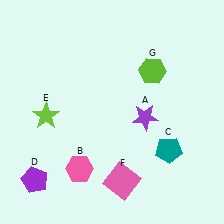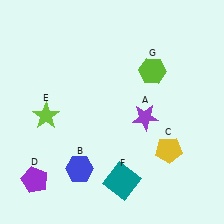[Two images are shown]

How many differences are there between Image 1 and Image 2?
There are 3 differences between the two images.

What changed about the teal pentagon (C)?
In Image 1, C is teal. In Image 2, it changed to yellow.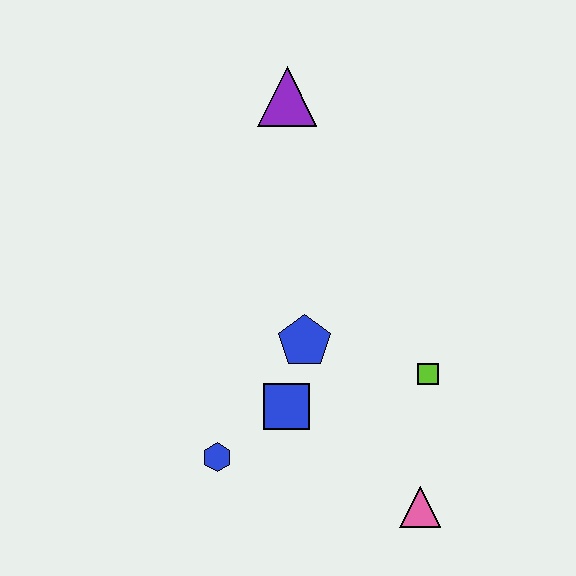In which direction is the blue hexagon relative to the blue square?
The blue hexagon is to the left of the blue square.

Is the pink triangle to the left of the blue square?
No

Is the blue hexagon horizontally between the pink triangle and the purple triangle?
No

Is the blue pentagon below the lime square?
No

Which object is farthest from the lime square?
The purple triangle is farthest from the lime square.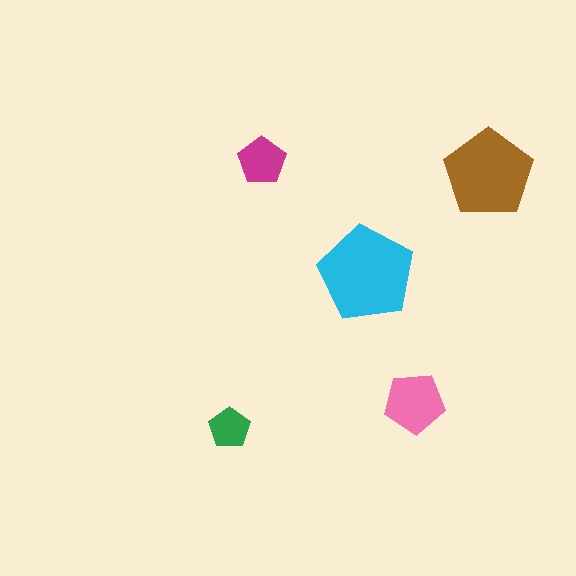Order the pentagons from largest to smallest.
the cyan one, the brown one, the pink one, the magenta one, the green one.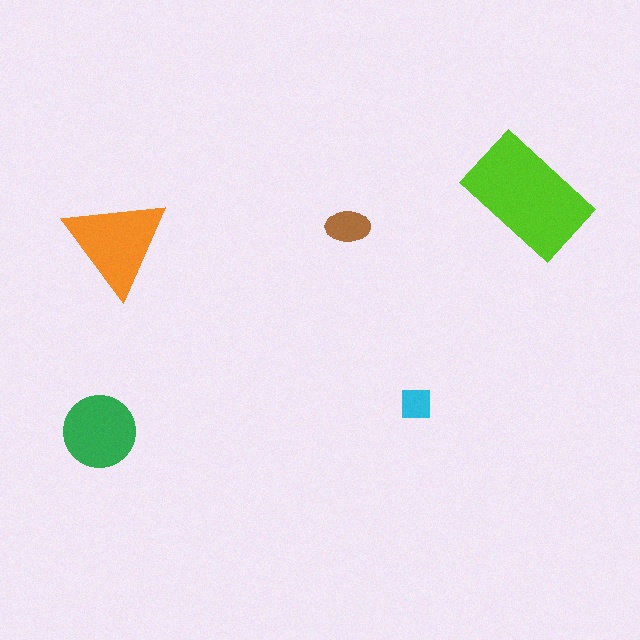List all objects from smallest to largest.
The cyan square, the brown ellipse, the green circle, the orange triangle, the lime rectangle.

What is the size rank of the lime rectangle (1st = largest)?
1st.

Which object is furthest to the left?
The green circle is leftmost.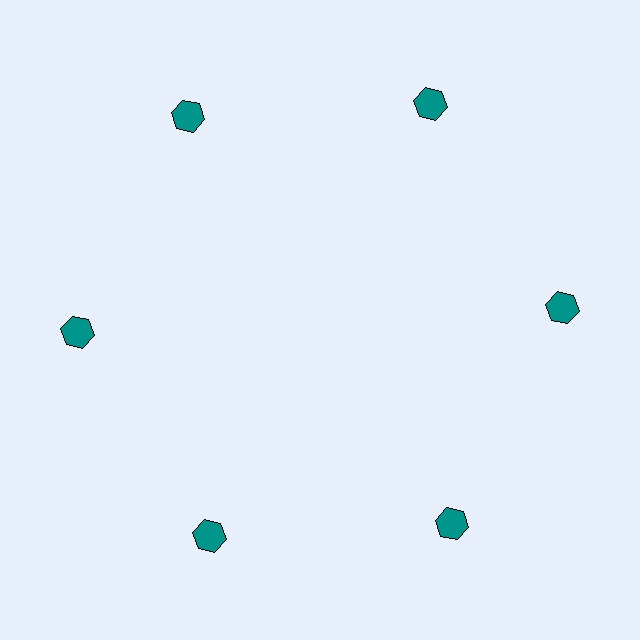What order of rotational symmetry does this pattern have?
This pattern has 6-fold rotational symmetry.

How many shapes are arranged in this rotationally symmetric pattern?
There are 6 shapes, arranged in 6 groups of 1.